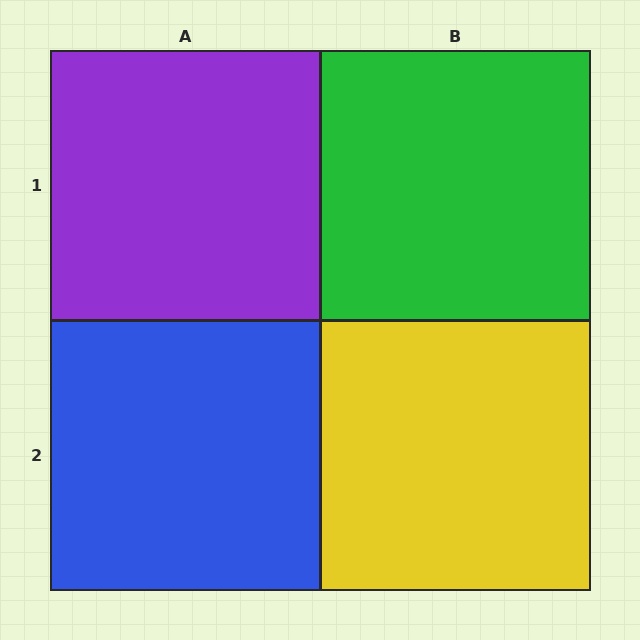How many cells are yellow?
1 cell is yellow.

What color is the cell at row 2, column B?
Yellow.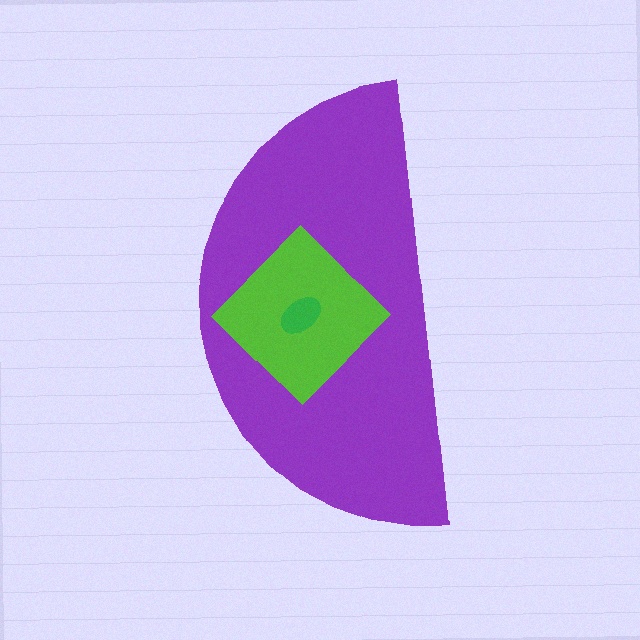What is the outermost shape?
The purple semicircle.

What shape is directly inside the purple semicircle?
The lime diamond.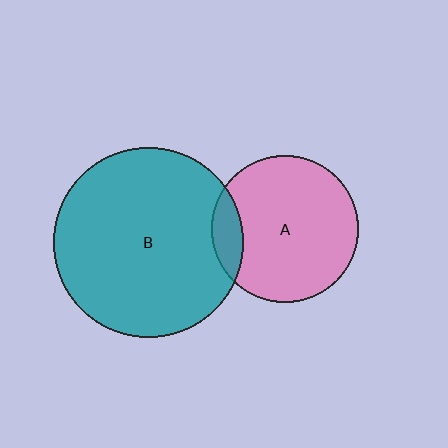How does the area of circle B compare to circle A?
Approximately 1.7 times.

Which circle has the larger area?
Circle B (teal).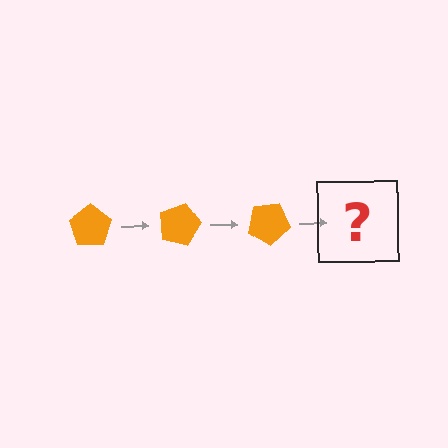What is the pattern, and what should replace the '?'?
The pattern is that the pentagon rotates 15 degrees each step. The '?' should be an orange pentagon rotated 45 degrees.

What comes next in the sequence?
The next element should be an orange pentagon rotated 45 degrees.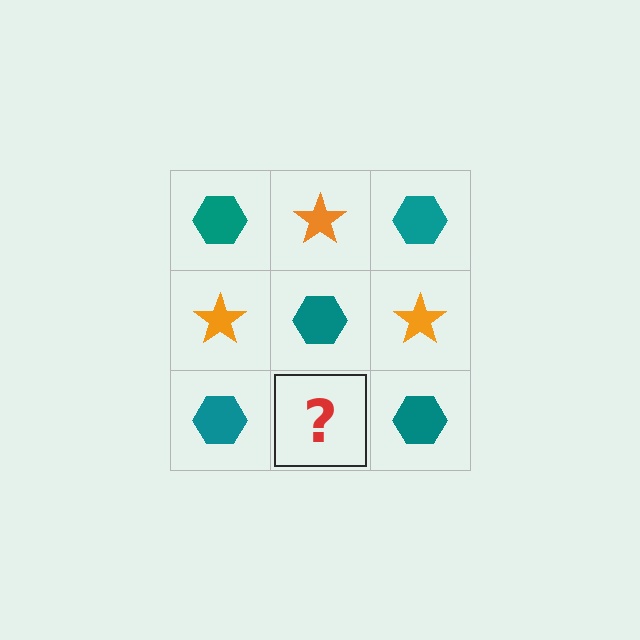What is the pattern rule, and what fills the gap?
The rule is that it alternates teal hexagon and orange star in a checkerboard pattern. The gap should be filled with an orange star.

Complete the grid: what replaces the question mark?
The question mark should be replaced with an orange star.